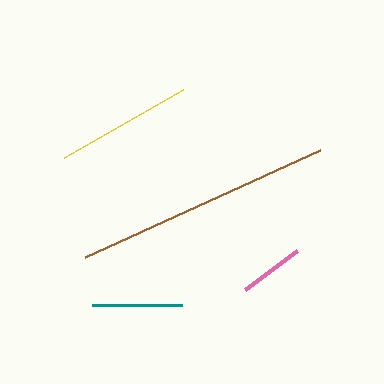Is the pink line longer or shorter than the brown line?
The brown line is longer than the pink line.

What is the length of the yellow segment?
The yellow segment is approximately 137 pixels long.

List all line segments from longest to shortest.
From longest to shortest: brown, yellow, teal, pink.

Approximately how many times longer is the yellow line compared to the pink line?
The yellow line is approximately 2.1 times the length of the pink line.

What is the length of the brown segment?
The brown segment is approximately 258 pixels long.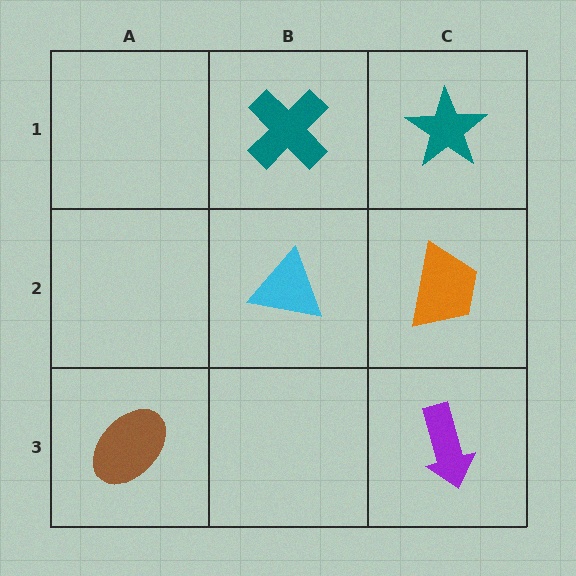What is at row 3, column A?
A brown ellipse.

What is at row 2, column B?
A cyan triangle.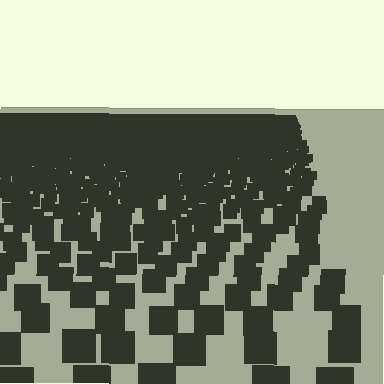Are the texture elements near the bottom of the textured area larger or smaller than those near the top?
Larger. Near the bottom, elements are closer to the viewer and appear at a bigger on-screen size.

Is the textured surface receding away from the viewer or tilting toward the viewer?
The surface is receding away from the viewer. Texture elements get smaller and denser toward the top.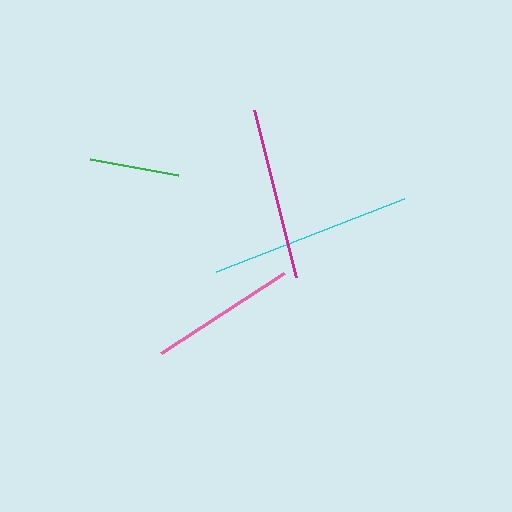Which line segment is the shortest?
The green line is the shortest at approximately 89 pixels.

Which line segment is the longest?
The cyan line is the longest at approximately 202 pixels.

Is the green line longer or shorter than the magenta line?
The magenta line is longer than the green line.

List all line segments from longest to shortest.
From longest to shortest: cyan, magenta, pink, green.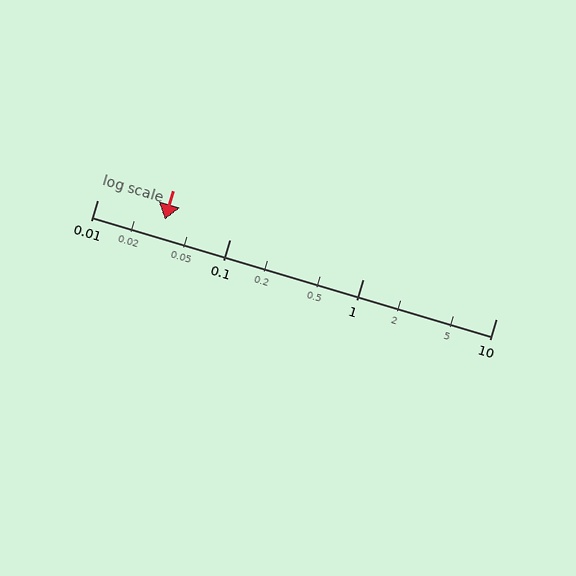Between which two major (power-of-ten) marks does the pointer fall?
The pointer is between 0.01 and 0.1.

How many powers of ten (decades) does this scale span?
The scale spans 3 decades, from 0.01 to 10.